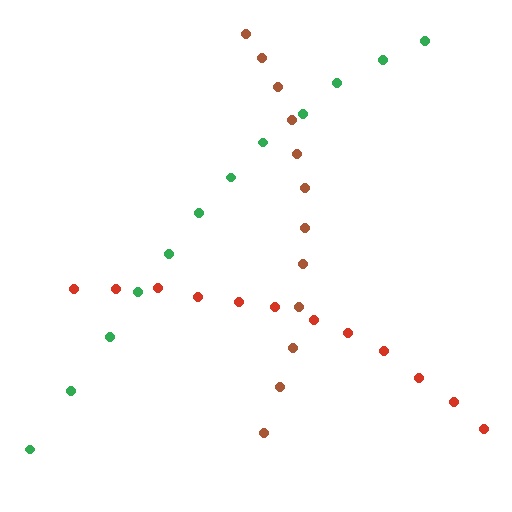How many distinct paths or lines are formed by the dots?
There are 3 distinct paths.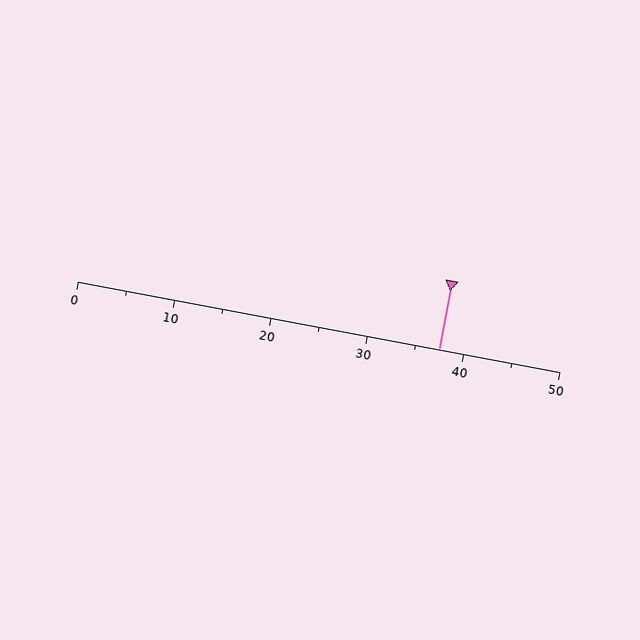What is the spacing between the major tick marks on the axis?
The major ticks are spaced 10 apart.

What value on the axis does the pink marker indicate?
The marker indicates approximately 37.5.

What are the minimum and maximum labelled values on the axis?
The axis runs from 0 to 50.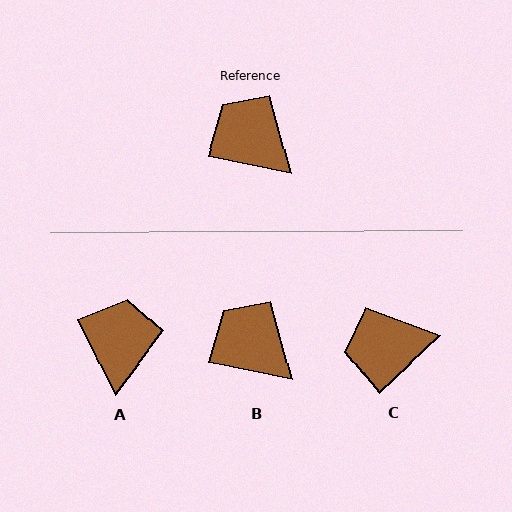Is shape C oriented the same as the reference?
No, it is off by about 54 degrees.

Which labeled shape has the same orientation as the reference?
B.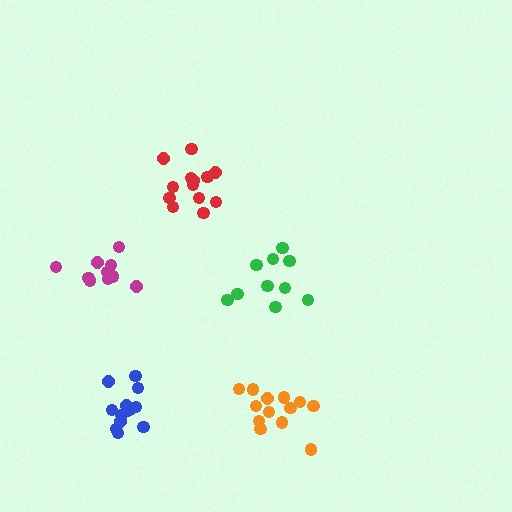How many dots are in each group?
Group 1: 13 dots, Group 2: 13 dots, Group 3: 10 dots, Group 4: 10 dots, Group 5: 13 dots (59 total).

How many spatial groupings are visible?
There are 5 spatial groupings.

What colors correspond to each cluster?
The clusters are colored: red, orange, green, magenta, blue.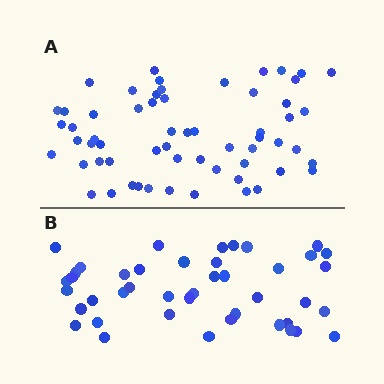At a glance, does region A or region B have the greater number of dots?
Region A (the top region) has more dots.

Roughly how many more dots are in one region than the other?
Region A has approximately 15 more dots than region B.